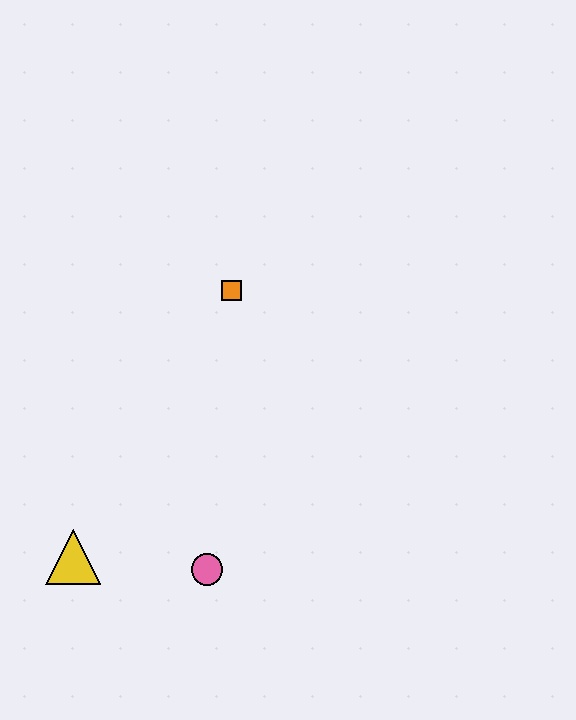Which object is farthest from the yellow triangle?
The orange square is farthest from the yellow triangle.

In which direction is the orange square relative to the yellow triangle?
The orange square is above the yellow triangle.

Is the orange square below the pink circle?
No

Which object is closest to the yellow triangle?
The pink circle is closest to the yellow triangle.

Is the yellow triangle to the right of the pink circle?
No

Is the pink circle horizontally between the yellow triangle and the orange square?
Yes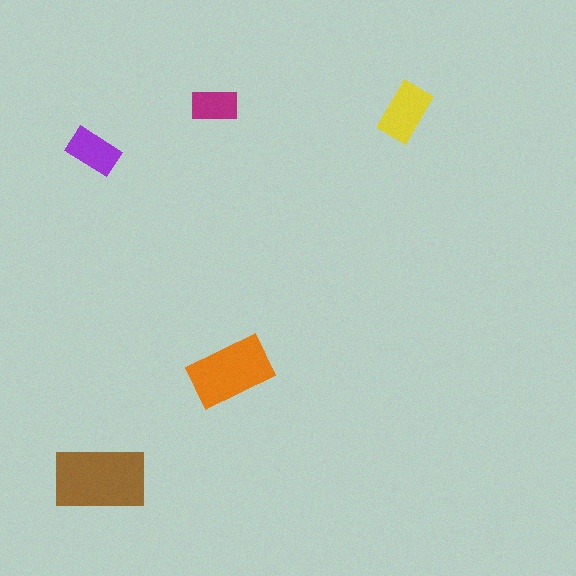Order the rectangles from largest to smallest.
the brown one, the orange one, the yellow one, the purple one, the magenta one.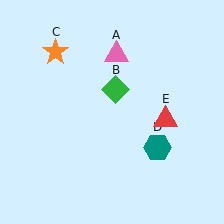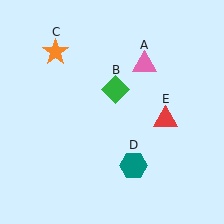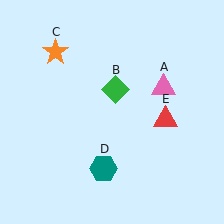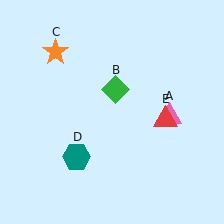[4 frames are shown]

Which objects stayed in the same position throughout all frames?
Green diamond (object B) and orange star (object C) and red triangle (object E) remained stationary.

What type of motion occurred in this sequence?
The pink triangle (object A), teal hexagon (object D) rotated clockwise around the center of the scene.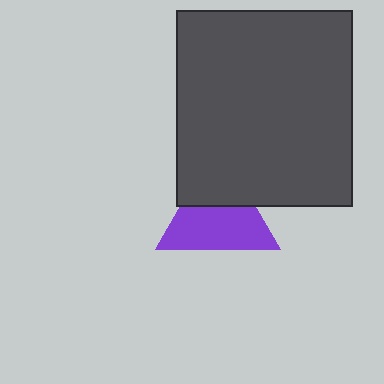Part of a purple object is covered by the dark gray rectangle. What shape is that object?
It is a triangle.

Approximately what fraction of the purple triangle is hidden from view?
Roughly 38% of the purple triangle is hidden behind the dark gray rectangle.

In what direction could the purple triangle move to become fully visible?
The purple triangle could move down. That would shift it out from behind the dark gray rectangle entirely.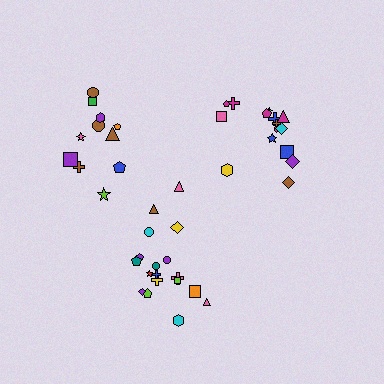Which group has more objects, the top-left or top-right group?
The top-right group.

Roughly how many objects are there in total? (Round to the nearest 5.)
Roughly 45 objects in total.